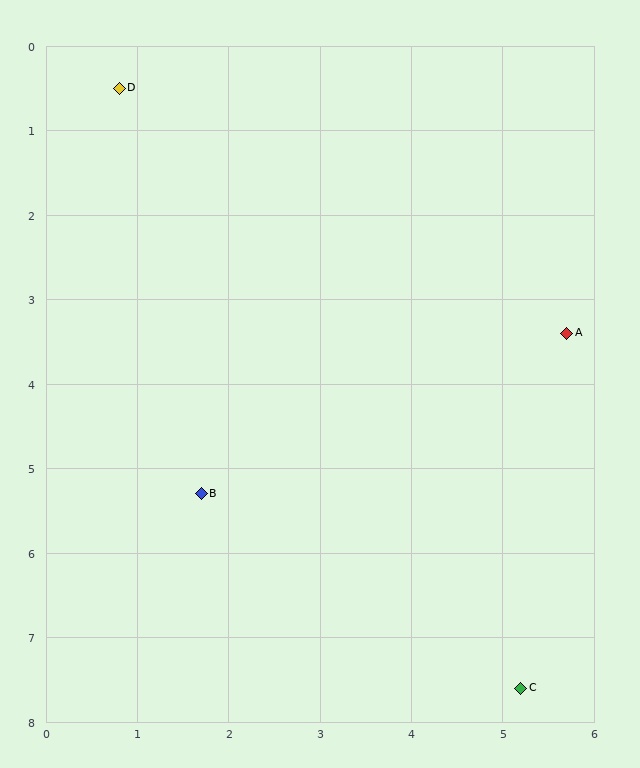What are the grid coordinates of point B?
Point B is at approximately (1.7, 5.3).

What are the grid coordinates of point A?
Point A is at approximately (5.7, 3.4).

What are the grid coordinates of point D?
Point D is at approximately (0.8, 0.5).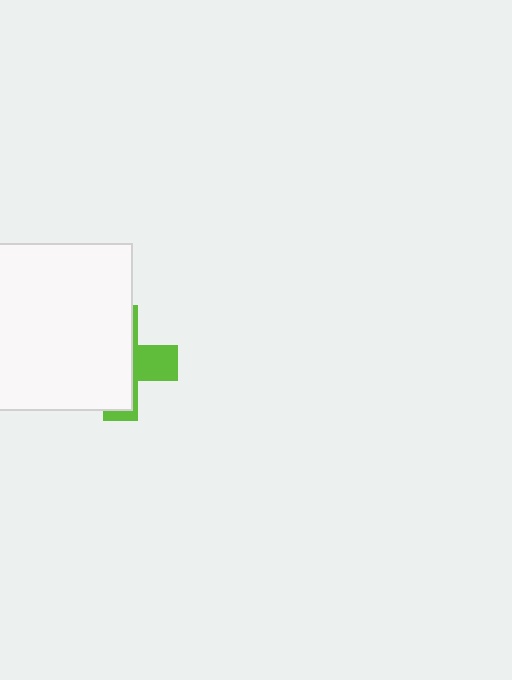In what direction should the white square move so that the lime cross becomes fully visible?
The white square should move left. That is the shortest direction to clear the overlap and leave the lime cross fully visible.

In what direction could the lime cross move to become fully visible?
The lime cross could move right. That would shift it out from behind the white square entirely.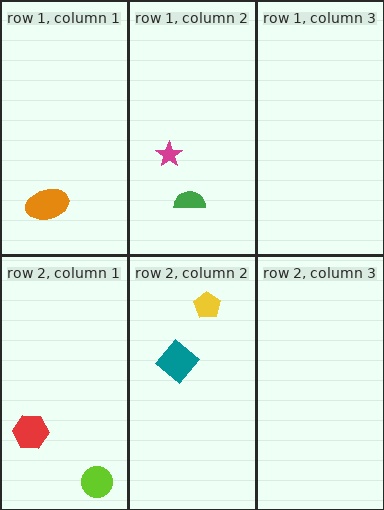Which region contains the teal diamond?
The row 2, column 2 region.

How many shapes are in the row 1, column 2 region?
2.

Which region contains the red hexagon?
The row 2, column 1 region.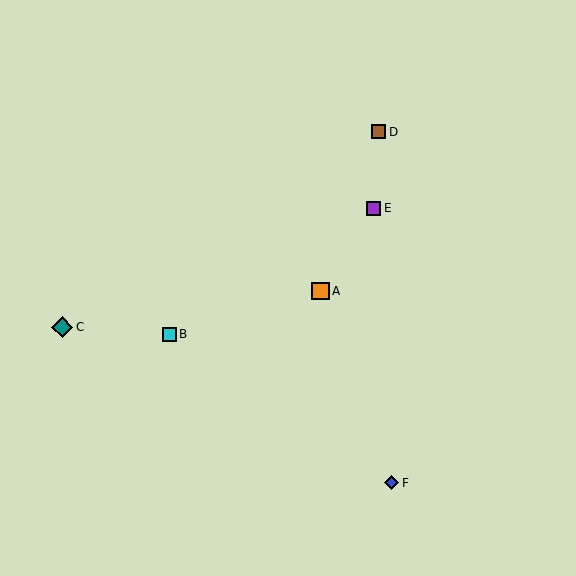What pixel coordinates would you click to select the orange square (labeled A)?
Click at (321, 291) to select the orange square A.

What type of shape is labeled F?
Shape F is a blue diamond.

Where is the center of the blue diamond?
The center of the blue diamond is at (391, 483).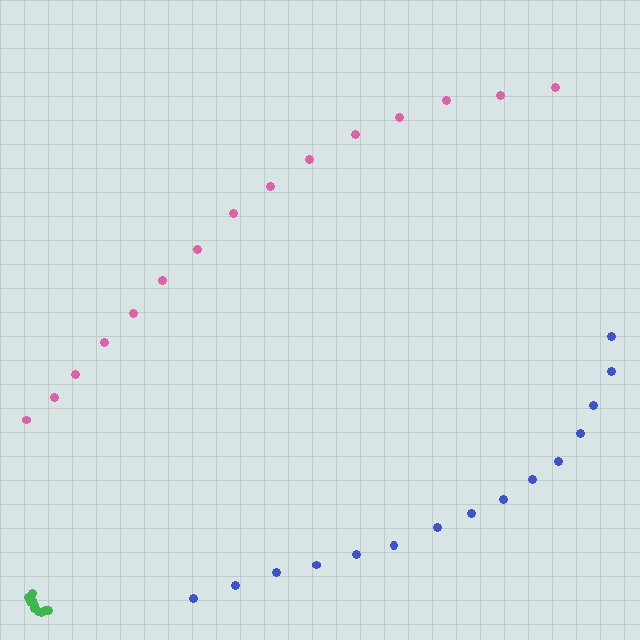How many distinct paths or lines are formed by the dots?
There are 3 distinct paths.